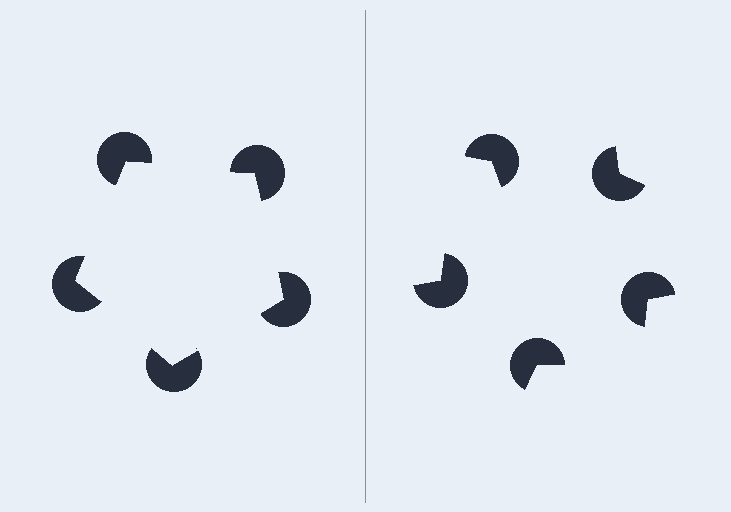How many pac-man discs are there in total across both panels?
10 — 5 on each side.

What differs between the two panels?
The pac-man discs are positioned identically on both sides; only the wedge orientations differ. On the left they align to a pentagon; on the right they are misaligned.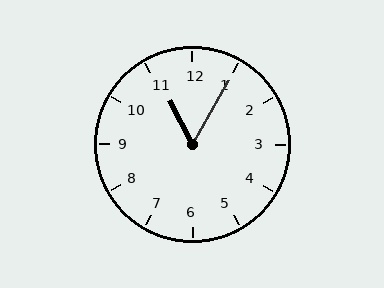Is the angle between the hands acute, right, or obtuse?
It is acute.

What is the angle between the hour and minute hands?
Approximately 58 degrees.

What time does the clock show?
11:05.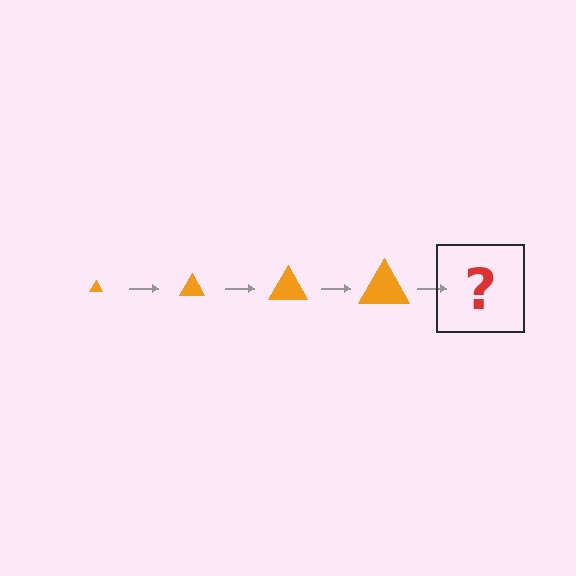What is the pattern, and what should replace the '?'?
The pattern is that the triangle gets progressively larger each step. The '?' should be an orange triangle, larger than the previous one.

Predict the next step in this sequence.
The next step is an orange triangle, larger than the previous one.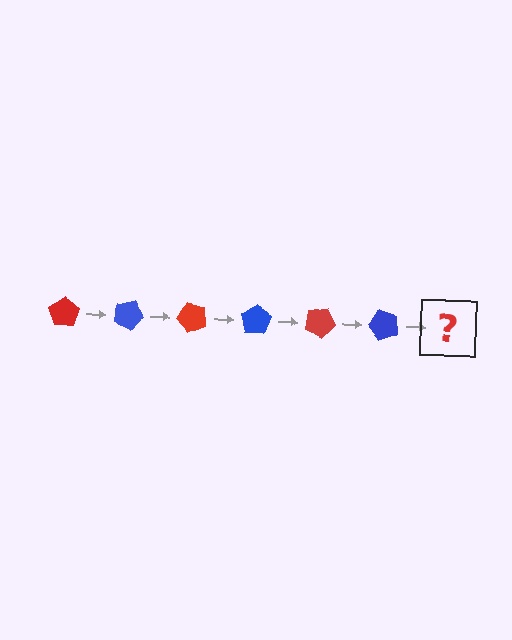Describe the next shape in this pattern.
It should be a red pentagon, rotated 150 degrees from the start.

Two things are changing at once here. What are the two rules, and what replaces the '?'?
The two rules are that it rotates 25 degrees each step and the color cycles through red and blue. The '?' should be a red pentagon, rotated 150 degrees from the start.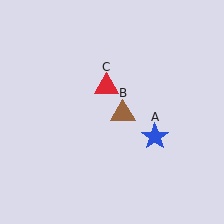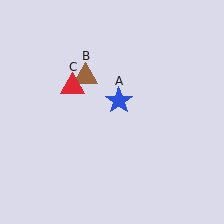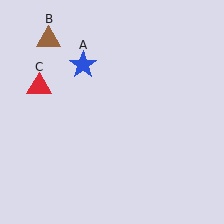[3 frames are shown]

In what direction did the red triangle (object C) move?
The red triangle (object C) moved left.